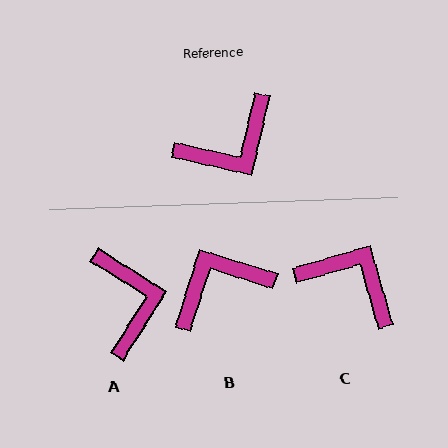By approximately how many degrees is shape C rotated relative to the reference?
Approximately 119 degrees counter-clockwise.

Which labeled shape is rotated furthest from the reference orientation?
B, about 176 degrees away.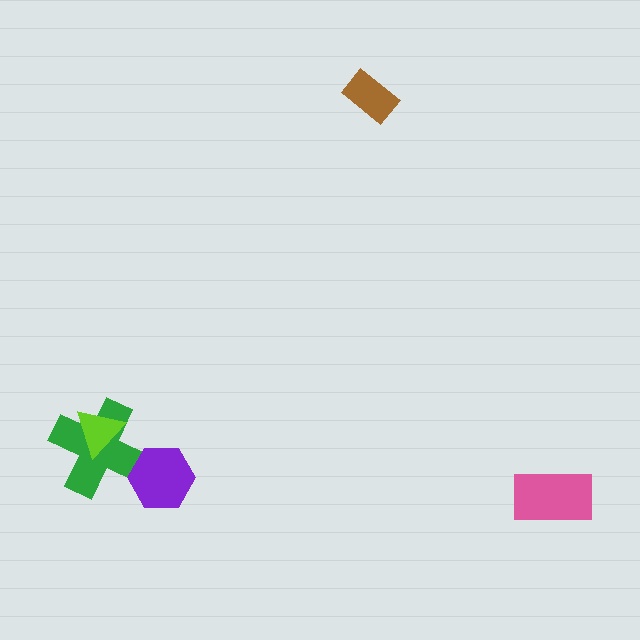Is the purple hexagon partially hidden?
No, no other shape covers it.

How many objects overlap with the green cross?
2 objects overlap with the green cross.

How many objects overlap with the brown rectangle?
0 objects overlap with the brown rectangle.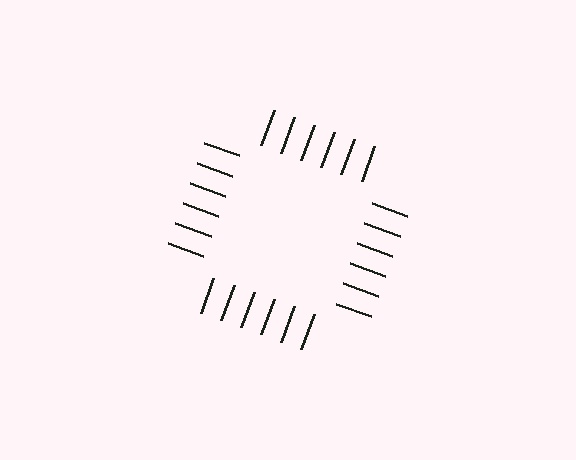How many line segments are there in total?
24 — 6 along each of the 4 edges.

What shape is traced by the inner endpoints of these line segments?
An illusory square — the line segments terminate on its edges but no continuous stroke is drawn.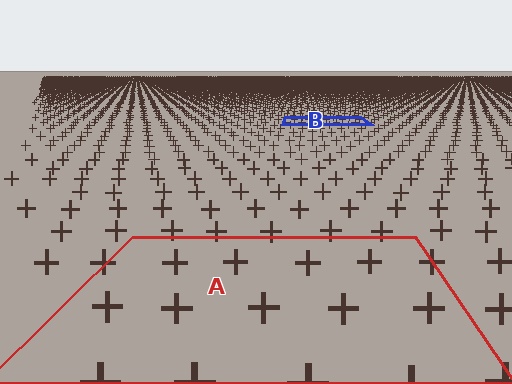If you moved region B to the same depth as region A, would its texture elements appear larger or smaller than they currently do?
They would appear larger. At a closer depth, the same texture elements are projected at a bigger on-screen size.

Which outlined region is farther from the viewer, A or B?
Region B is farther from the viewer — the texture elements inside it appear smaller and more densely packed.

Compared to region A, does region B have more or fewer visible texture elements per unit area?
Region B has more texture elements per unit area — they are packed more densely because it is farther away.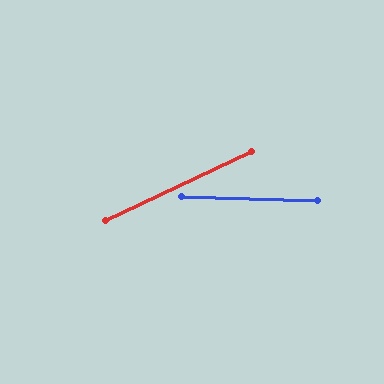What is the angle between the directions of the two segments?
Approximately 27 degrees.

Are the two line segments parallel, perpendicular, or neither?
Neither parallel nor perpendicular — they differ by about 27°.